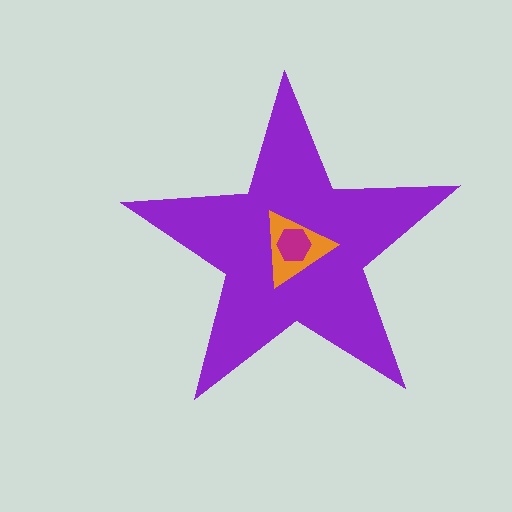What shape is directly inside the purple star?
The orange triangle.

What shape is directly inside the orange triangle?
The magenta hexagon.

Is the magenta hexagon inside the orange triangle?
Yes.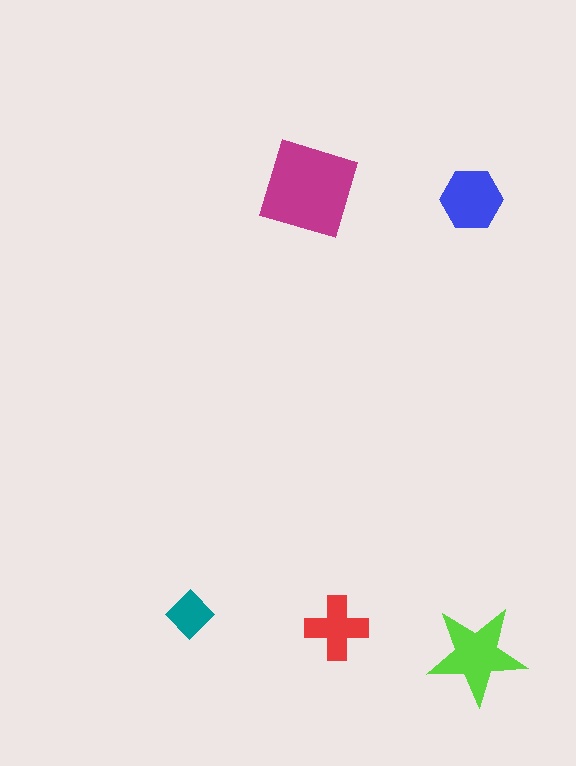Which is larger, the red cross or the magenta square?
The magenta square.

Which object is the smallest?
The teal diamond.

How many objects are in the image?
There are 5 objects in the image.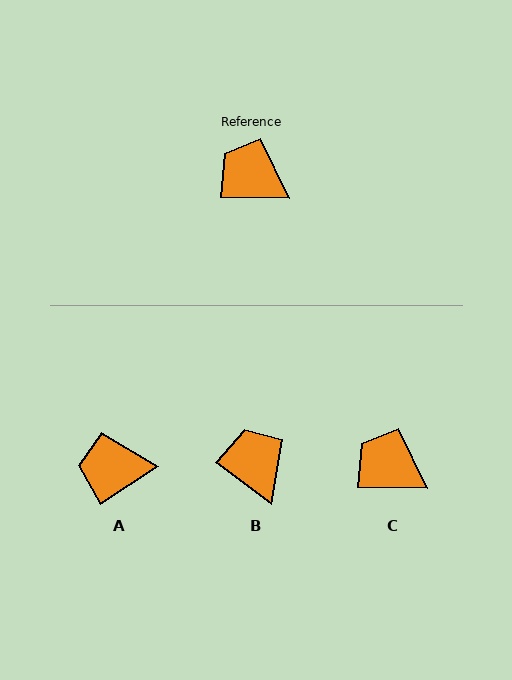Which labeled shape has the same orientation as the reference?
C.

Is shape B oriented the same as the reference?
No, it is off by about 36 degrees.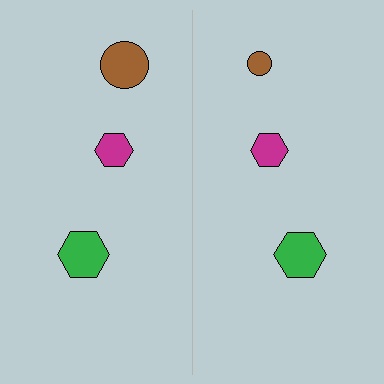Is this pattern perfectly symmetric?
No, the pattern is not perfectly symmetric. The brown circle on the right side has a different size than its mirror counterpart.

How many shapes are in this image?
There are 6 shapes in this image.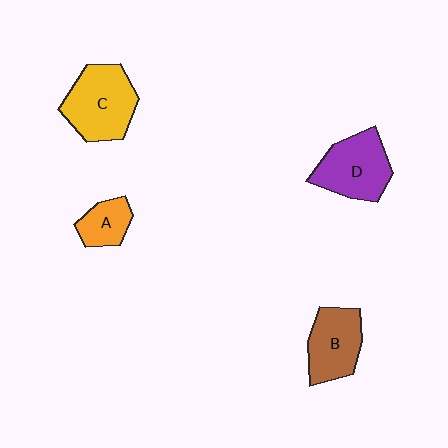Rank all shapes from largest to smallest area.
From largest to smallest: C (yellow), D (purple), B (brown), A (orange).